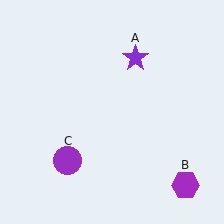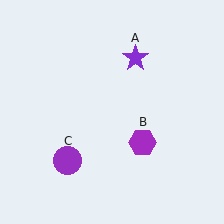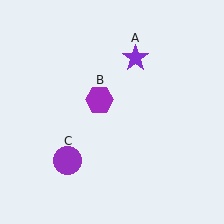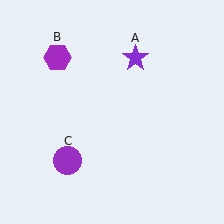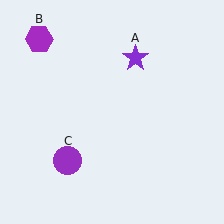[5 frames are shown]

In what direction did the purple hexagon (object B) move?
The purple hexagon (object B) moved up and to the left.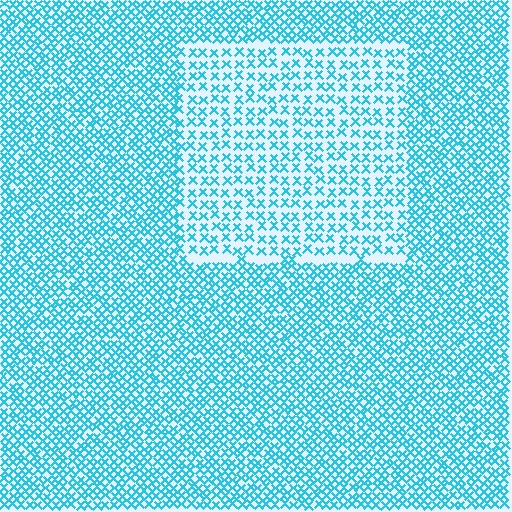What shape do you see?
I see a rectangle.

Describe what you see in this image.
The image contains small cyan elements arranged at two different densities. A rectangle-shaped region is visible where the elements are less densely packed than the surrounding area.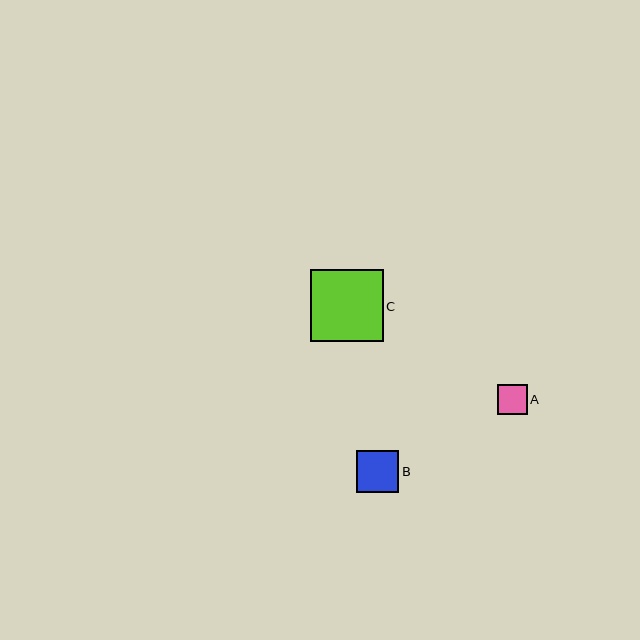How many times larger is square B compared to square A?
Square B is approximately 1.4 times the size of square A.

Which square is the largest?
Square C is the largest with a size of approximately 73 pixels.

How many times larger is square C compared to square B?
Square C is approximately 1.7 times the size of square B.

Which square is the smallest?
Square A is the smallest with a size of approximately 30 pixels.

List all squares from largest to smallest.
From largest to smallest: C, B, A.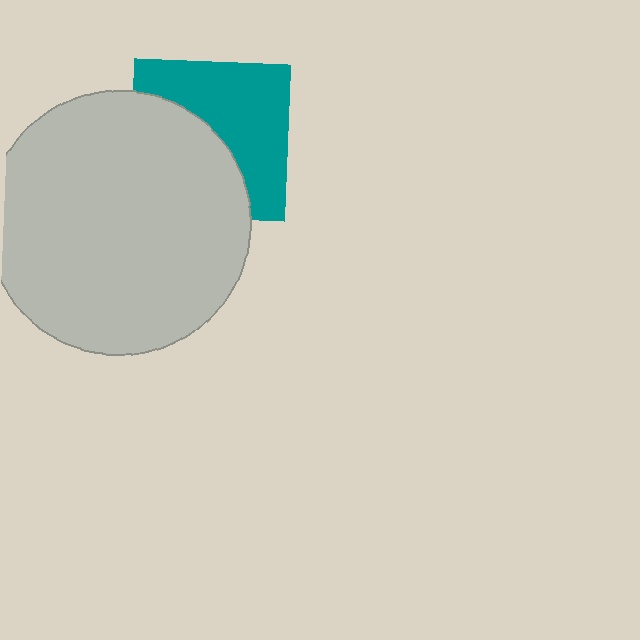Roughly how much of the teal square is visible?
About half of it is visible (roughly 53%).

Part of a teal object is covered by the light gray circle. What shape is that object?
It is a square.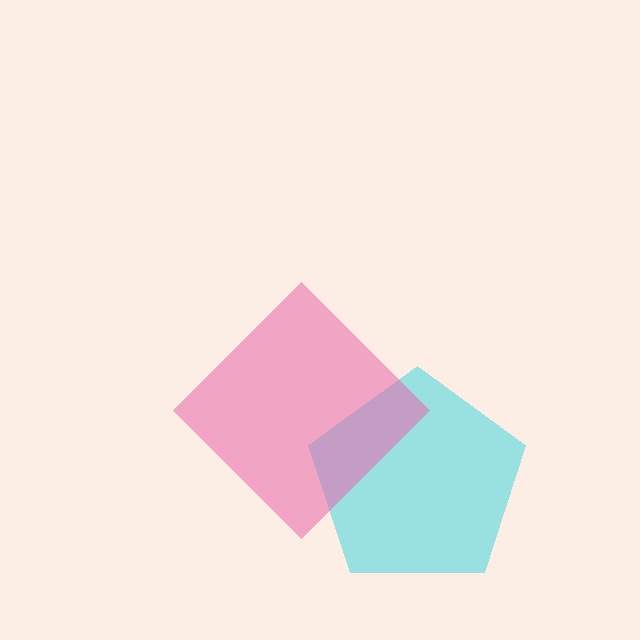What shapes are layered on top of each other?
The layered shapes are: a cyan pentagon, a pink diamond.